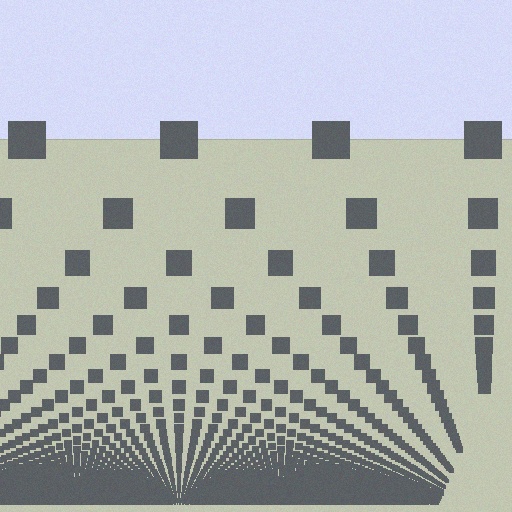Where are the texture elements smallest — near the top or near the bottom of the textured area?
Near the bottom.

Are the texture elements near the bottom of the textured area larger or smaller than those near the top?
Smaller. The gradient is inverted — elements near the bottom are smaller and denser.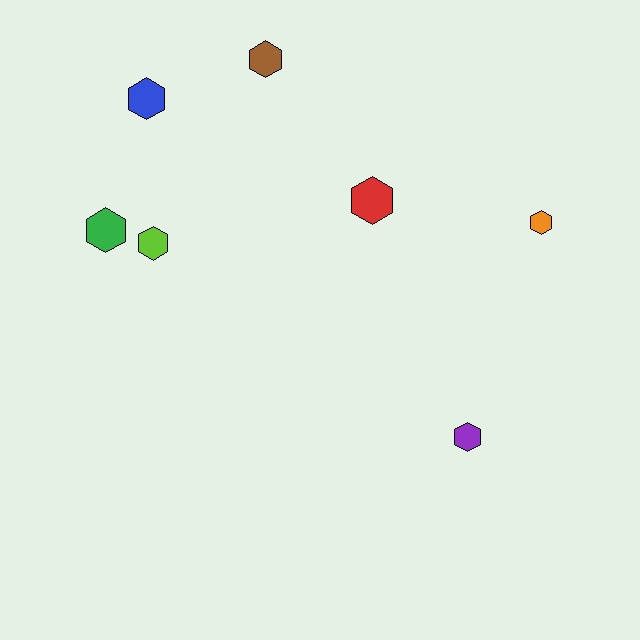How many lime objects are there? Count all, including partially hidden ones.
There is 1 lime object.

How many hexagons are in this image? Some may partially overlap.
There are 7 hexagons.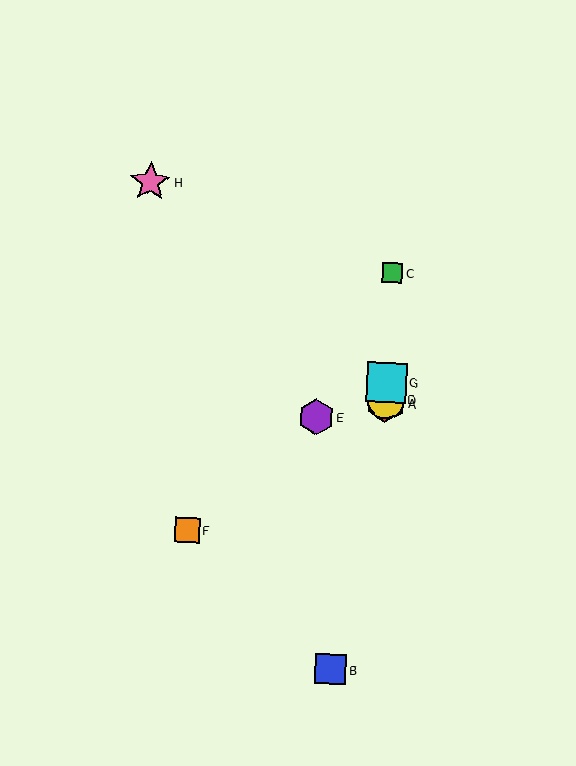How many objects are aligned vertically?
4 objects (A, C, D, G) are aligned vertically.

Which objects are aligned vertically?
Objects A, C, D, G are aligned vertically.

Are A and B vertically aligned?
No, A is at x≈385 and B is at x≈331.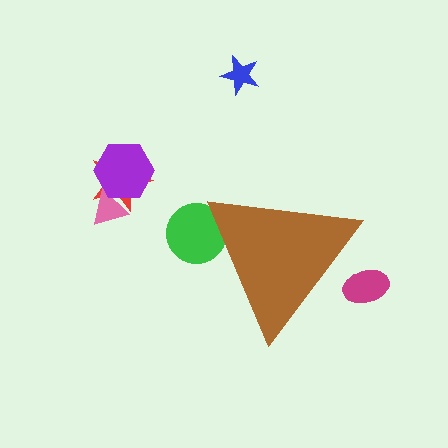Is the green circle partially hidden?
Yes, the green circle is partially hidden behind the brown triangle.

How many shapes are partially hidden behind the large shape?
2 shapes are partially hidden.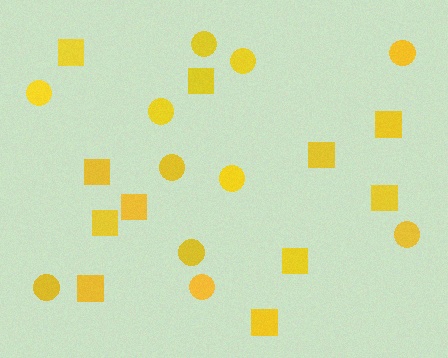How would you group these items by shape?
There are 2 groups: one group of squares (11) and one group of circles (11).